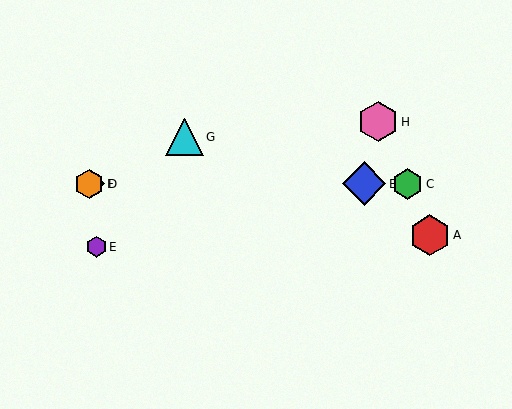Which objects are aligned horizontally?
Objects B, C, D, F are aligned horizontally.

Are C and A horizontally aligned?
No, C is at y≈184 and A is at y≈235.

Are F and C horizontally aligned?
Yes, both are at y≈184.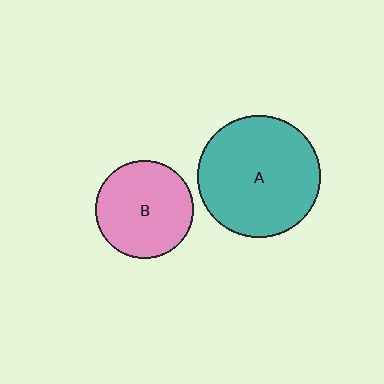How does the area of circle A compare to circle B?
Approximately 1.6 times.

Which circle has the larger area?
Circle A (teal).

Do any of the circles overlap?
No, none of the circles overlap.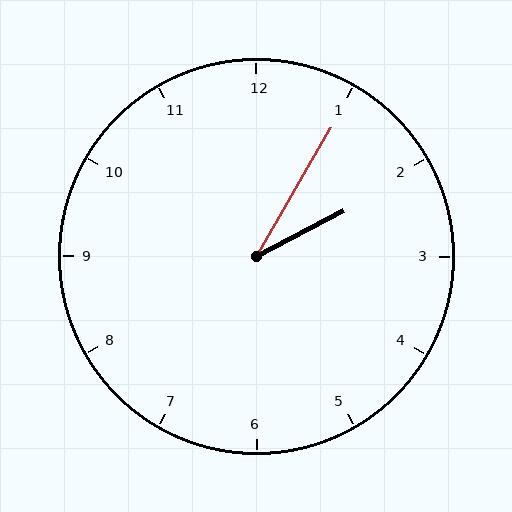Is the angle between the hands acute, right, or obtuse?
It is acute.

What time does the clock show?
2:05.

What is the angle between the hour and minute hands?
Approximately 32 degrees.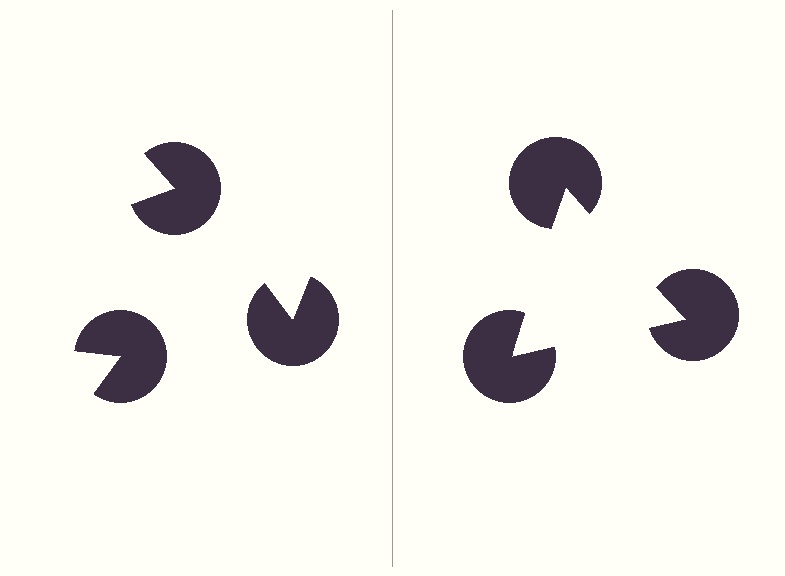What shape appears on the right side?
An illusory triangle.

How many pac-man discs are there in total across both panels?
6 — 3 on each side.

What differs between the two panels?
The pac-man discs are positioned identically on both sides; only the wedge orientations differ. On the right they align to a triangle; on the left they are misaligned.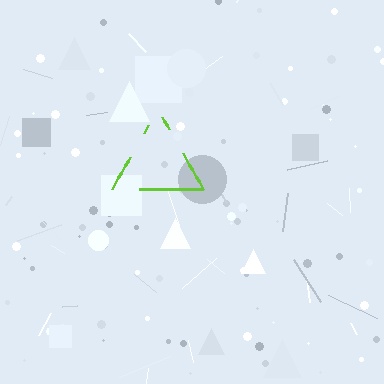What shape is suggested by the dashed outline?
The dashed outline suggests a triangle.